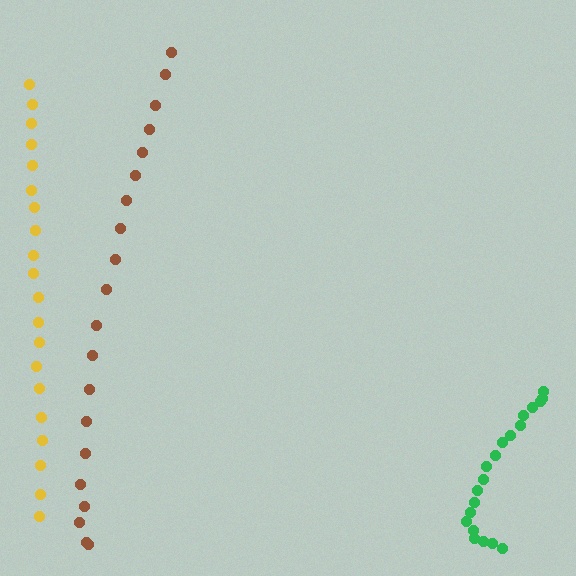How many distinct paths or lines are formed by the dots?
There are 3 distinct paths.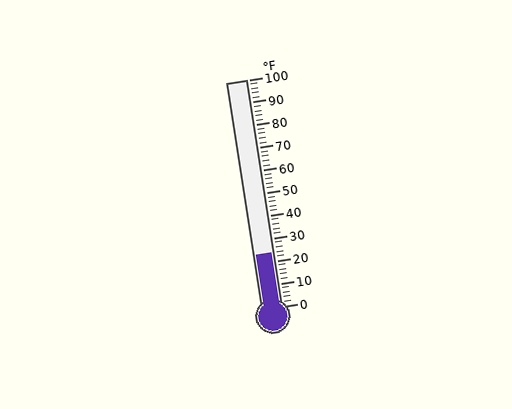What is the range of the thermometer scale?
The thermometer scale ranges from 0°F to 100°F.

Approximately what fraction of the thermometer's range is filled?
The thermometer is filled to approximately 25% of its range.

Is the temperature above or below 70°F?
The temperature is below 70°F.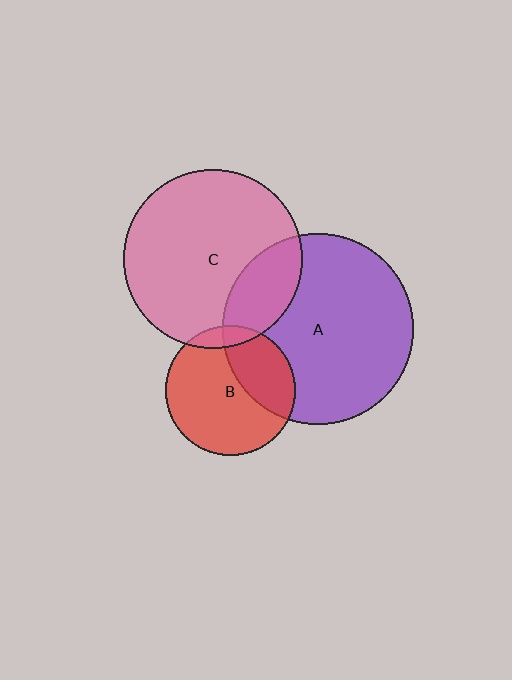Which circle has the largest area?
Circle A (purple).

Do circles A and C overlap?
Yes.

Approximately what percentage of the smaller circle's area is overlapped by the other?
Approximately 20%.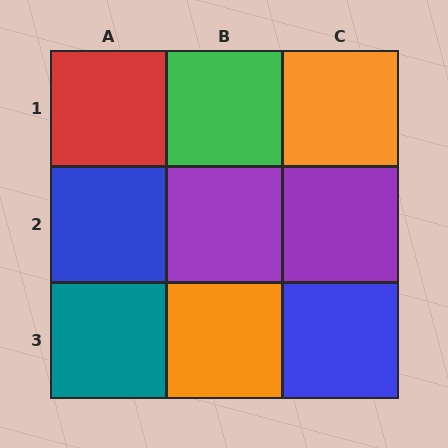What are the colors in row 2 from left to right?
Blue, purple, purple.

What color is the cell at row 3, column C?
Blue.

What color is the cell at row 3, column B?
Orange.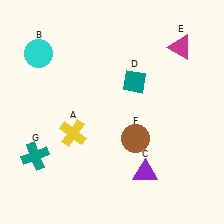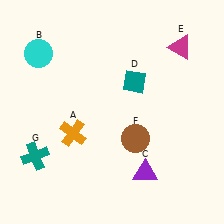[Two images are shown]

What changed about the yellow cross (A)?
In Image 1, A is yellow. In Image 2, it changed to orange.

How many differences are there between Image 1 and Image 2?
There is 1 difference between the two images.